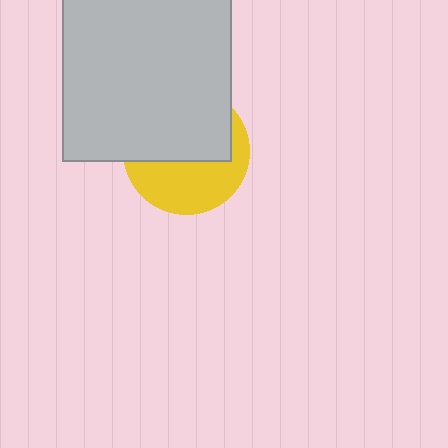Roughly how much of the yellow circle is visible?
About half of it is visible (roughly 46%).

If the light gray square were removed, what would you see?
You would see the complete yellow circle.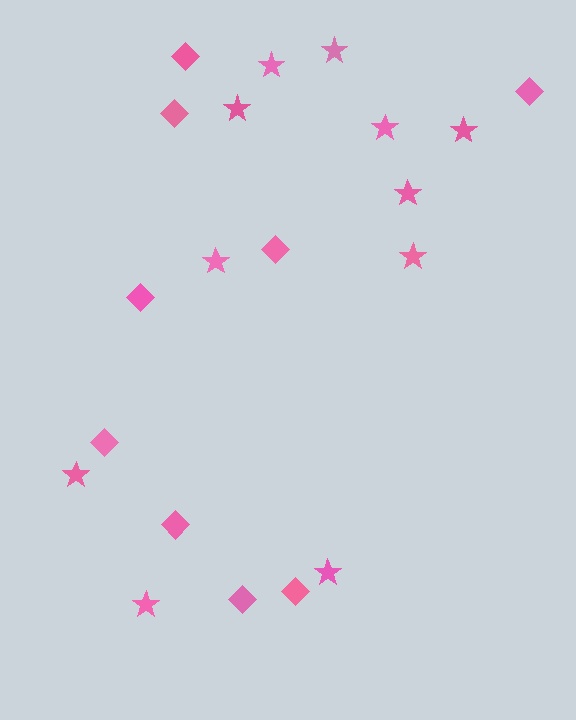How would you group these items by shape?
There are 2 groups: one group of diamonds (9) and one group of stars (11).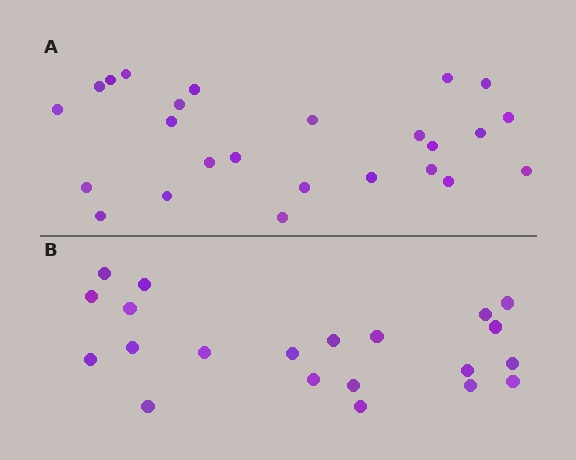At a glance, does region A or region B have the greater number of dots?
Region A (the top region) has more dots.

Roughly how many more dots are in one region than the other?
Region A has about 4 more dots than region B.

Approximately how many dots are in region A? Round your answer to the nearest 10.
About 20 dots. (The exact count is 25, which rounds to 20.)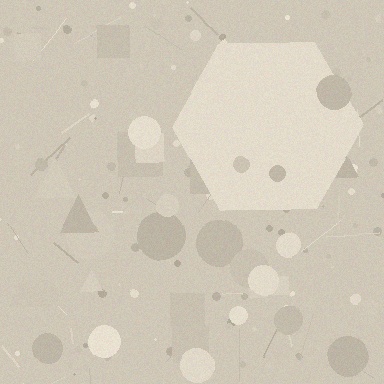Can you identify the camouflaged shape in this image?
The camouflaged shape is a hexagon.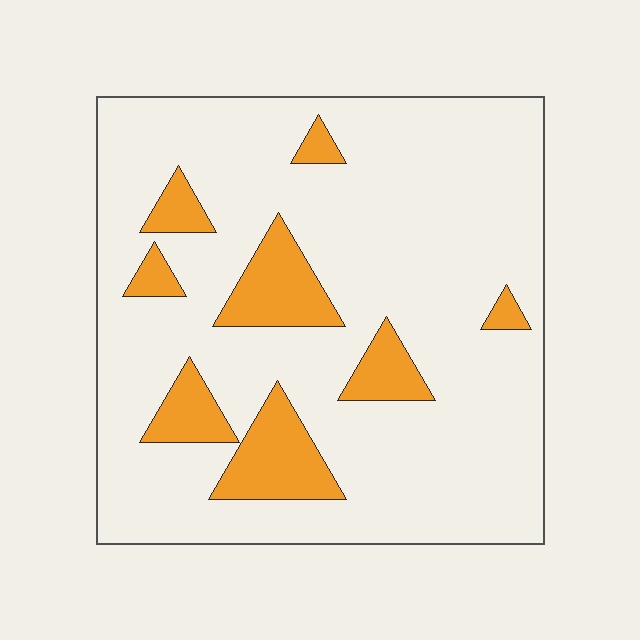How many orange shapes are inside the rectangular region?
8.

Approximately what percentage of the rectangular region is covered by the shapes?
Approximately 15%.